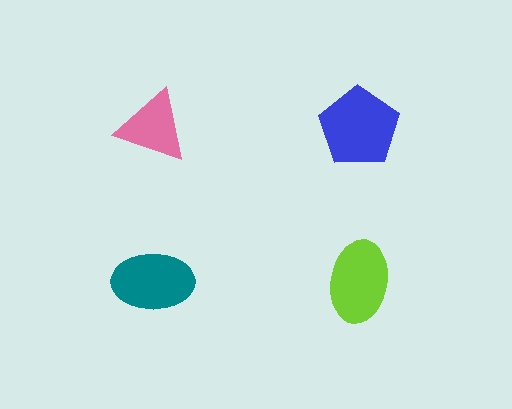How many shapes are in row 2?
2 shapes.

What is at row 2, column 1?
A teal ellipse.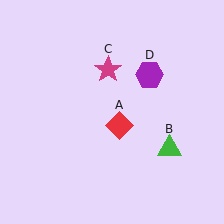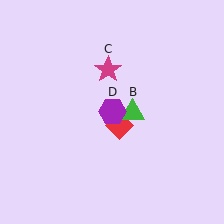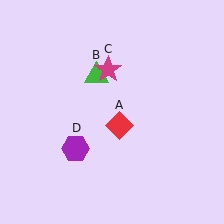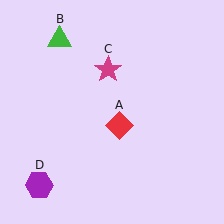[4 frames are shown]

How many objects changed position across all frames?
2 objects changed position: green triangle (object B), purple hexagon (object D).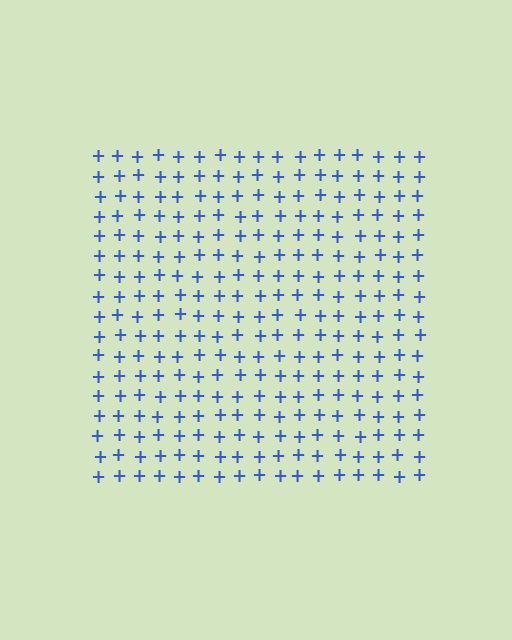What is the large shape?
The large shape is a square.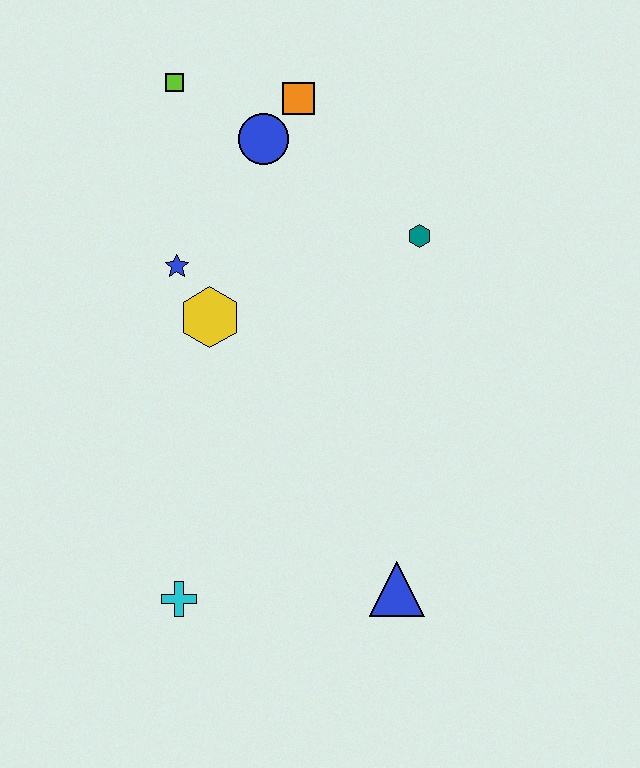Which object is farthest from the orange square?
The cyan cross is farthest from the orange square.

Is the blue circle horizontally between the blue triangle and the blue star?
Yes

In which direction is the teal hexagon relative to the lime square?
The teal hexagon is to the right of the lime square.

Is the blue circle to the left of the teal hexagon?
Yes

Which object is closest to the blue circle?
The orange square is closest to the blue circle.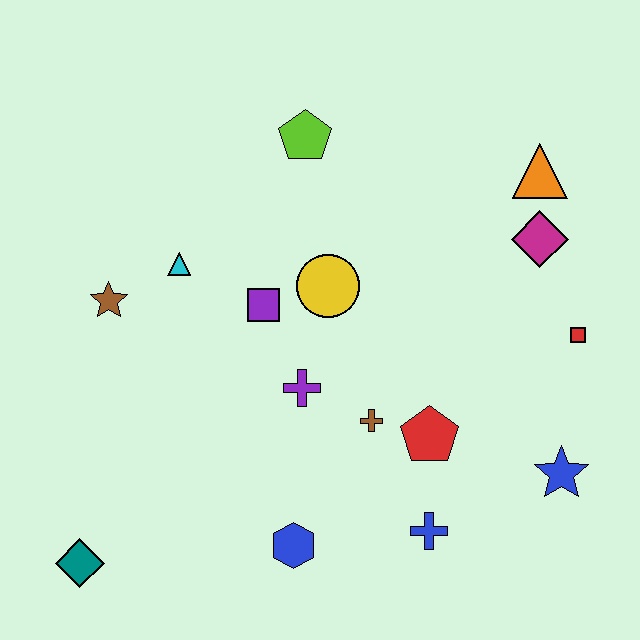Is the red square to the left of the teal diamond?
No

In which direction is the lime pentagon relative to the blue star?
The lime pentagon is above the blue star.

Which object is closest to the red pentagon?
The brown cross is closest to the red pentagon.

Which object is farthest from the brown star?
The blue star is farthest from the brown star.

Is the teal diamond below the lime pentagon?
Yes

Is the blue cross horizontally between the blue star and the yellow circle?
Yes